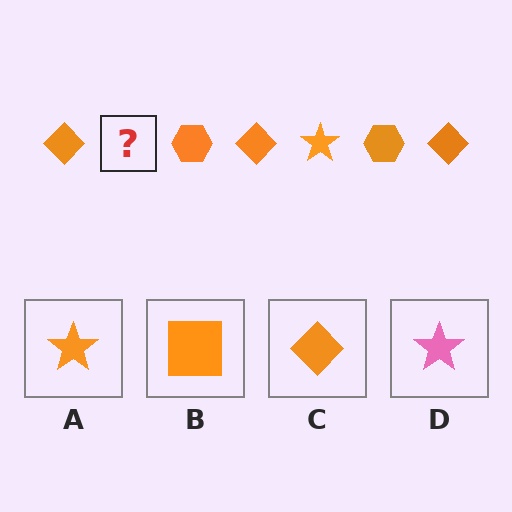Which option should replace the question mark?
Option A.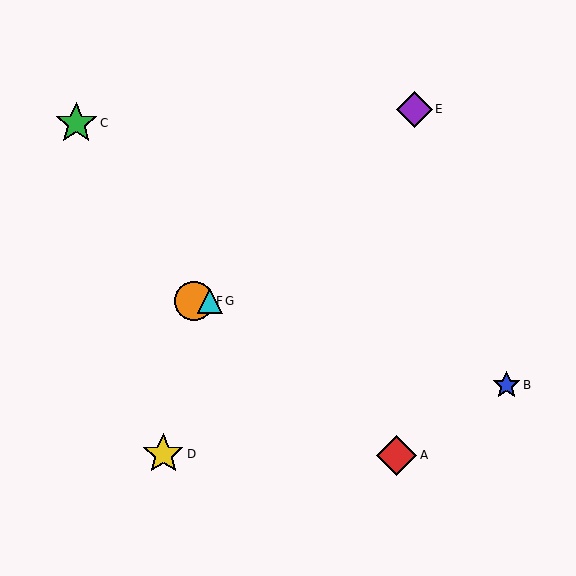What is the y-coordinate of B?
Object B is at y≈385.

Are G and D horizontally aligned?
No, G is at y≈301 and D is at y≈454.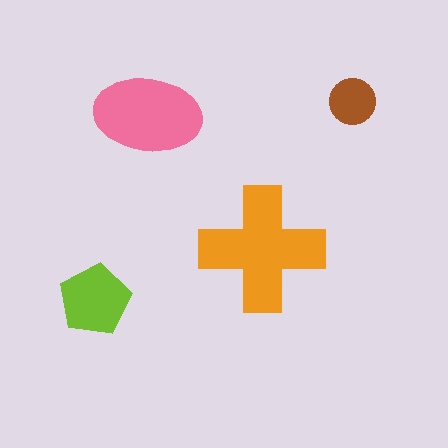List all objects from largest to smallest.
The orange cross, the pink ellipse, the lime pentagon, the brown circle.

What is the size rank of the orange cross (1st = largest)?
1st.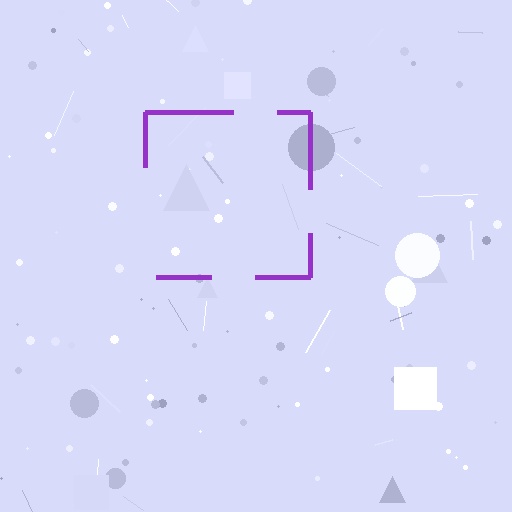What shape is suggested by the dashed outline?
The dashed outline suggests a square.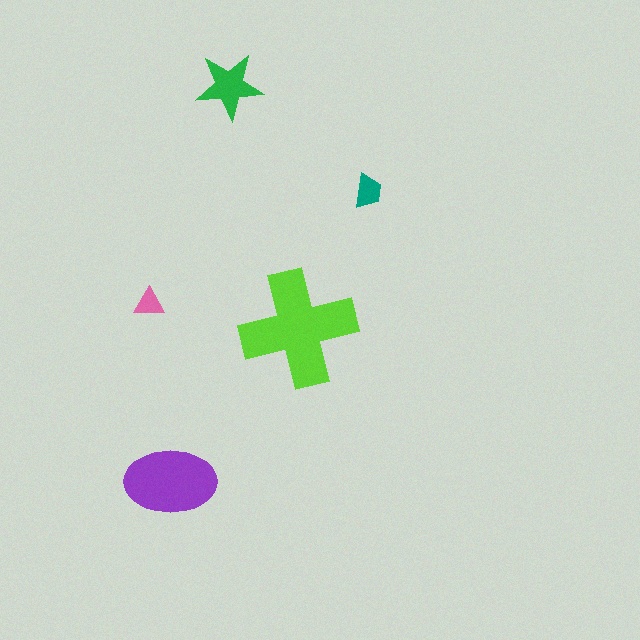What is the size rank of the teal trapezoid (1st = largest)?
4th.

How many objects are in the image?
There are 5 objects in the image.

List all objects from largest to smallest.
The lime cross, the purple ellipse, the green star, the teal trapezoid, the pink triangle.